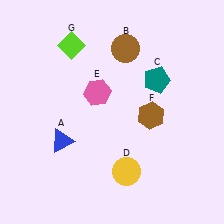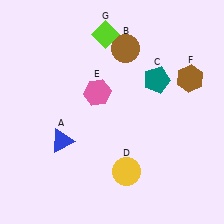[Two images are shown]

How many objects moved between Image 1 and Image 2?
2 objects moved between the two images.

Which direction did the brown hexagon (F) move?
The brown hexagon (F) moved right.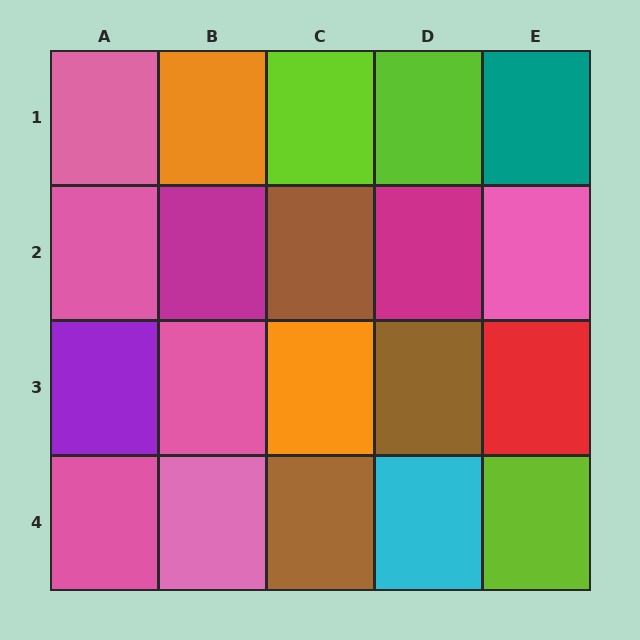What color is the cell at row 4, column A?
Pink.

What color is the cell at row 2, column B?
Magenta.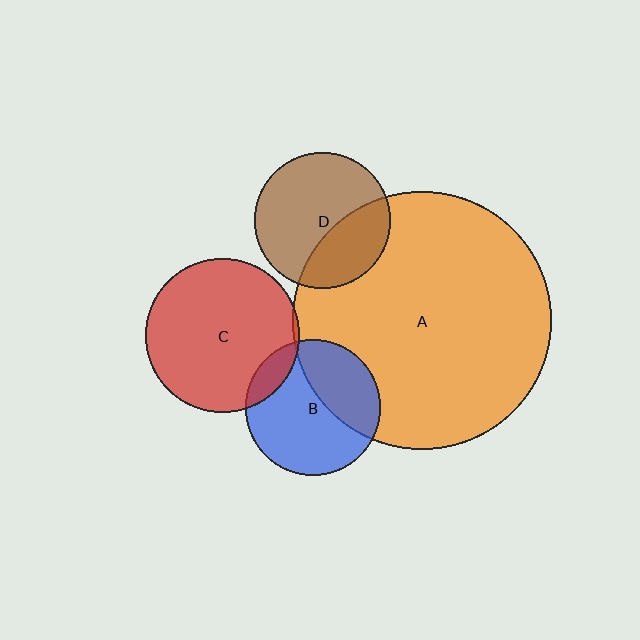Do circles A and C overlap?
Yes.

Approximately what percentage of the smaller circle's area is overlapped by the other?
Approximately 5%.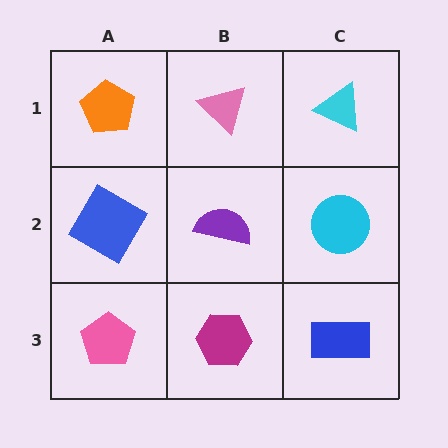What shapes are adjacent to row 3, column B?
A purple semicircle (row 2, column B), a pink pentagon (row 3, column A), a blue rectangle (row 3, column C).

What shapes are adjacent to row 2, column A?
An orange pentagon (row 1, column A), a pink pentagon (row 3, column A), a purple semicircle (row 2, column B).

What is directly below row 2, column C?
A blue rectangle.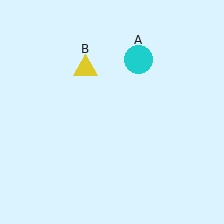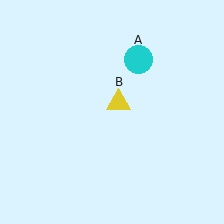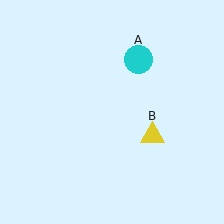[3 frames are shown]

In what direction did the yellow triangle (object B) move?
The yellow triangle (object B) moved down and to the right.